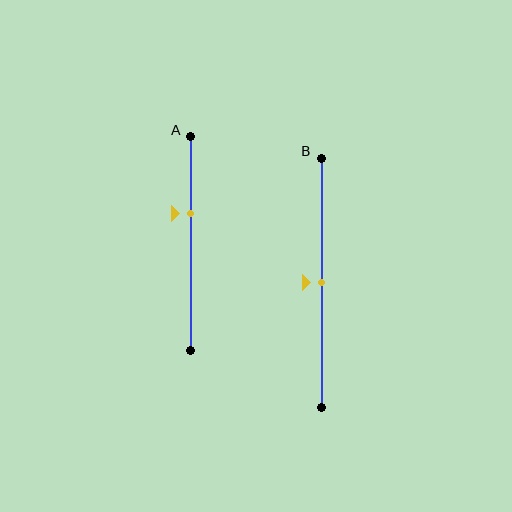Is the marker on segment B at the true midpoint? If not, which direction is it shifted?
Yes, the marker on segment B is at the true midpoint.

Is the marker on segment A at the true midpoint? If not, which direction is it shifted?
No, the marker on segment A is shifted upward by about 14% of the segment length.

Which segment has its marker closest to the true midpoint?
Segment B has its marker closest to the true midpoint.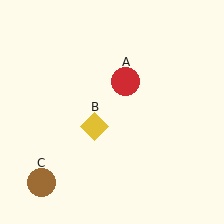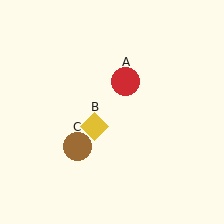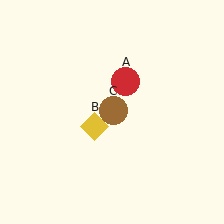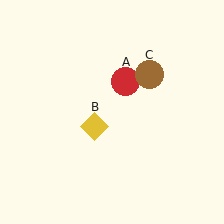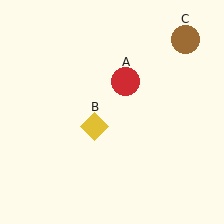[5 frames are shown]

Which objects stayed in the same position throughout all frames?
Red circle (object A) and yellow diamond (object B) remained stationary.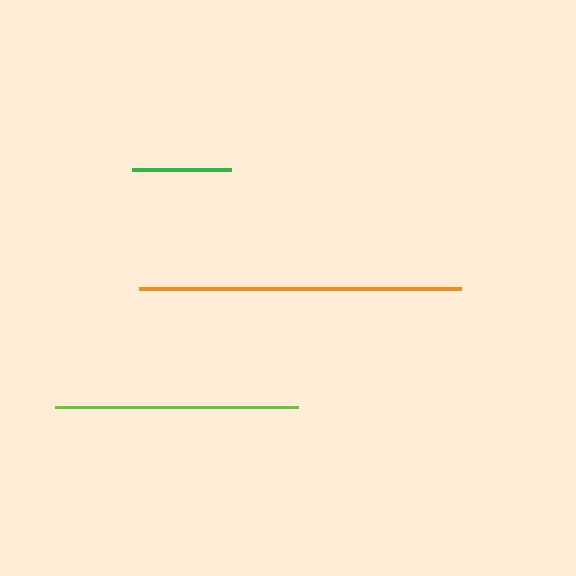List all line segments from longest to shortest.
From longest to shortest: orange, lime, green.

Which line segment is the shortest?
The green line is the shortest at approximately 98 pixels.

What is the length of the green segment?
The green segment is approximately 98 pixels long.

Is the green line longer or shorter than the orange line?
The orange line is longer than the green line.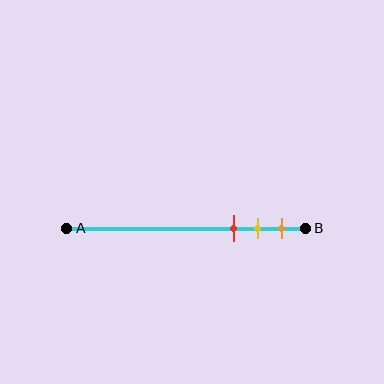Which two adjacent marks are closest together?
The yellow and orange marks are the closest adjacent pair.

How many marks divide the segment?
There are 3 marks dividing the segment.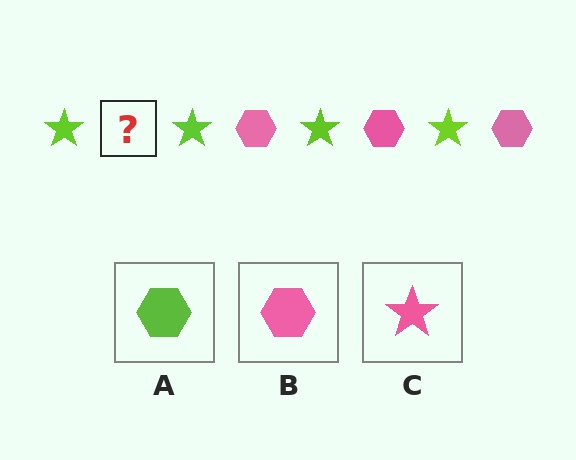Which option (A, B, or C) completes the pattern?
B.